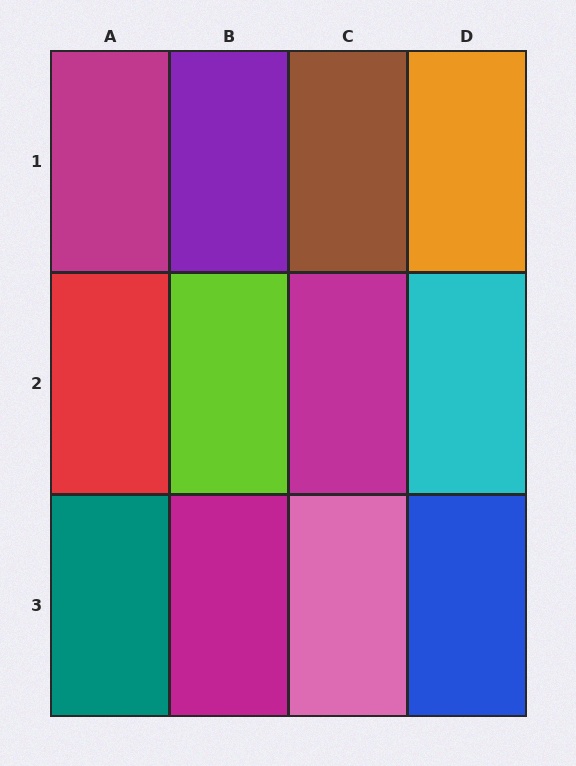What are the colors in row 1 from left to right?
Magenta, purple, brown, orange.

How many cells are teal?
1 cell is teal.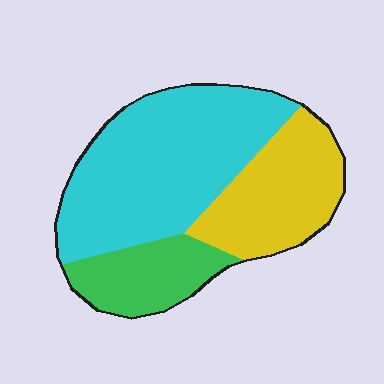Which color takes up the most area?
Cyan, at roughly 55%.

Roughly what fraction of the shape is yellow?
Yellow covers roughly 30% of the shape.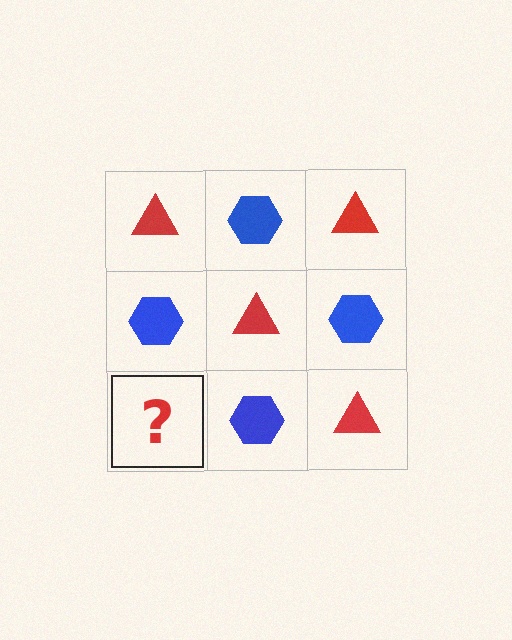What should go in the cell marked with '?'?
The missing cell should contain a red triangle.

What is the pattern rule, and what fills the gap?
The rule is that it alternates red triangle and blue hexagon in a checkerboard pattern. The gap should be filled with a red triangle.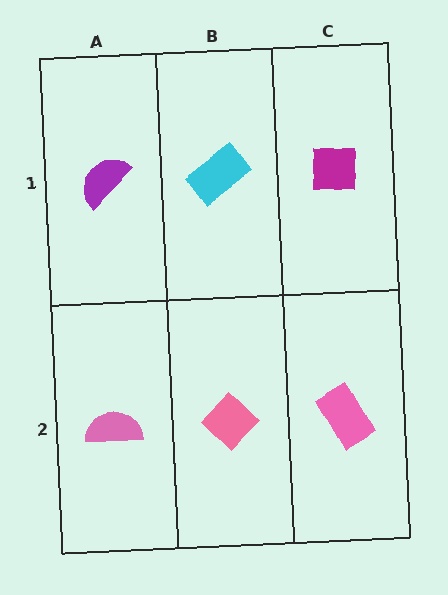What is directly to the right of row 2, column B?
A pink rectangle.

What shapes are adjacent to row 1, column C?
A pink rectangle (row 2, column C), a cyan rectangle (row 1, column B).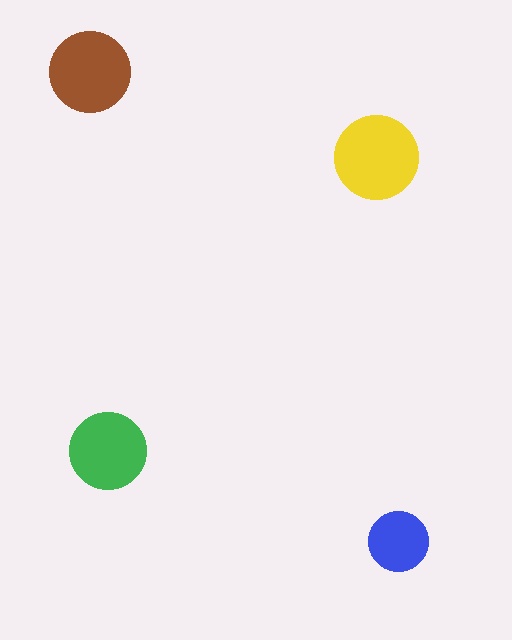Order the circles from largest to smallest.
the yellow one, the brown one, the green one, the blue one.